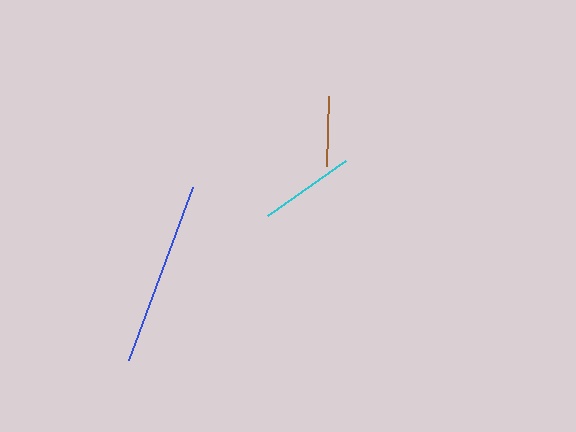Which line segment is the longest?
The blue line is the longest at approximately 184 pixels.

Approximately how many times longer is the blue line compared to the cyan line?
The blue line is approximately 1.9 times the length of the cyan line.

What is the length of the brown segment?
The brown segment is approximately 70 pixels long.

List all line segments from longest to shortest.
From longest to shortest: blue, cyan, brown.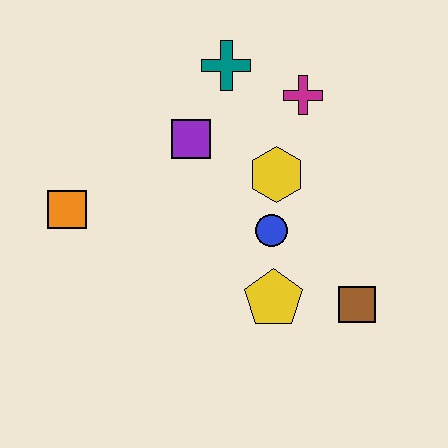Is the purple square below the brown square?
No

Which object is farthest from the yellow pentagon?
The teal cross is farthest from the yellow pentagon.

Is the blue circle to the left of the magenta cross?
Yes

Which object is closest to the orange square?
The purple square is closest to the orange square.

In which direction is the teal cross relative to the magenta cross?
The teal cross is to the left of the magenta cross.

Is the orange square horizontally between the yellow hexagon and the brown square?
No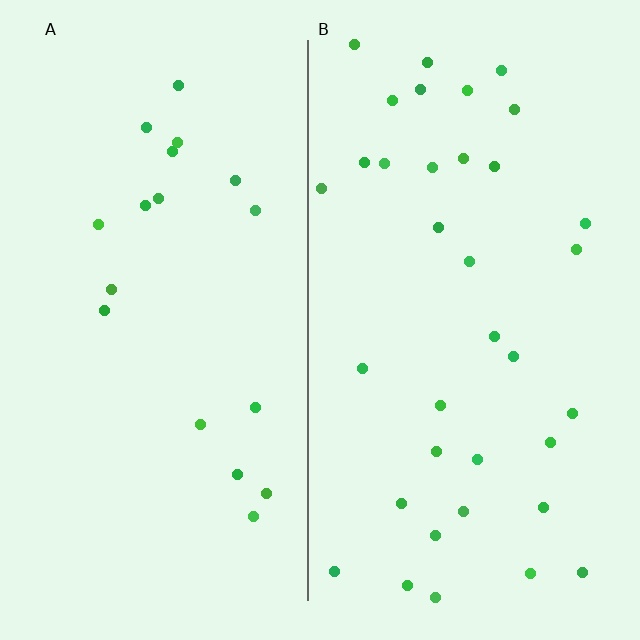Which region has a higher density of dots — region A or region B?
B (the right).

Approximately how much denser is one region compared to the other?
Approximately 1.9× — region B over region A.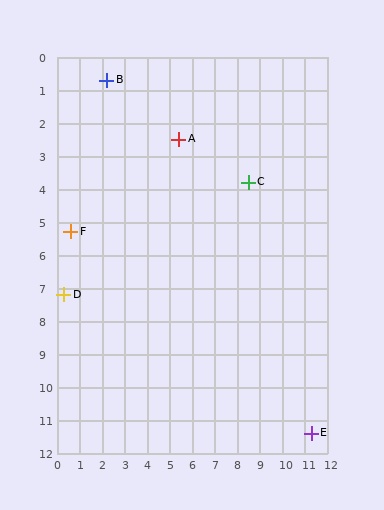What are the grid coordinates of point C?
Point C is at approximately (8.5, 3.8).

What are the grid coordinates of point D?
Point D is at approximately (0.3, 7.2).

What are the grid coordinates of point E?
Point E is at approximately (11.3, 11.4).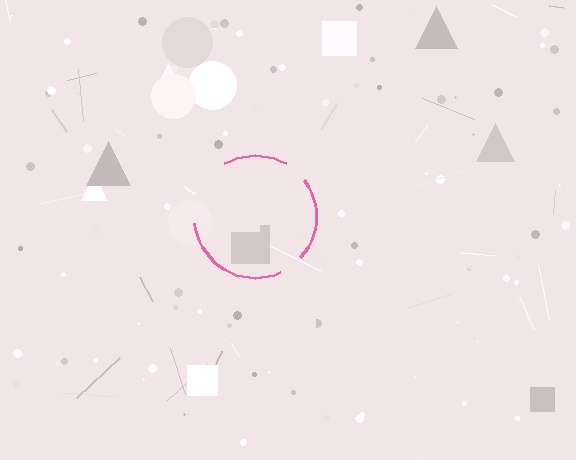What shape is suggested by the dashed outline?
The dashed outline suggests a circle.